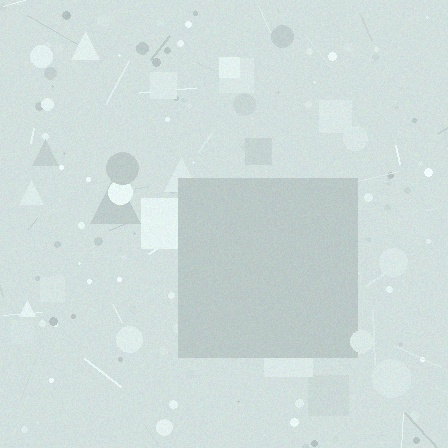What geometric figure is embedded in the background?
A square is embedded in the background.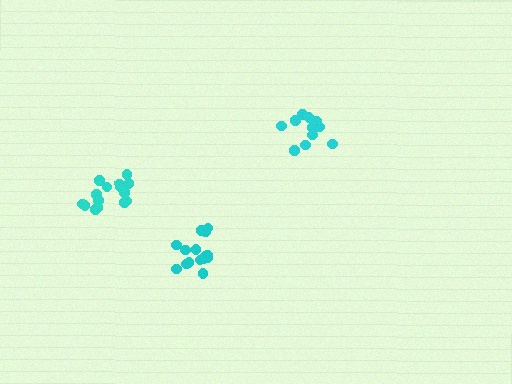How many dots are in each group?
Group 1: 12 dots, Group 2: 15 dots, Group 3: 15 dots (42 total).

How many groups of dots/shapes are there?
There are 3 groups.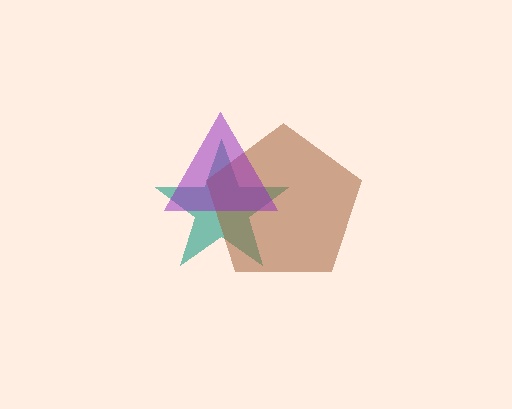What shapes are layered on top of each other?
The layered shapes are: a teal star, a brown pentagon, a purple triangle.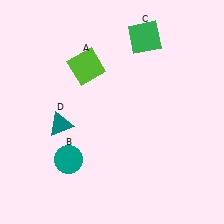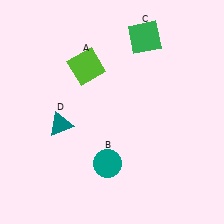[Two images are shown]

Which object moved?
The teal circle (B) moved right.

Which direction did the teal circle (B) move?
The teal circle (B) moved right.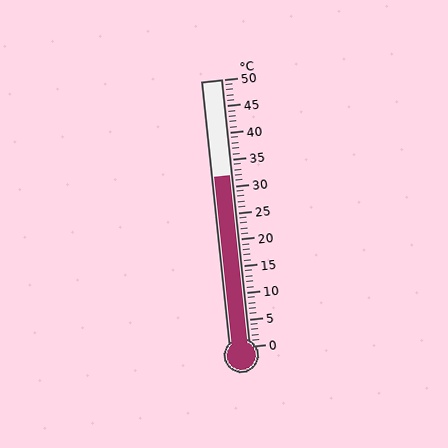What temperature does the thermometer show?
The thermometer shows approximately 32°C.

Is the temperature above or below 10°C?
The temperature is above 10°C.